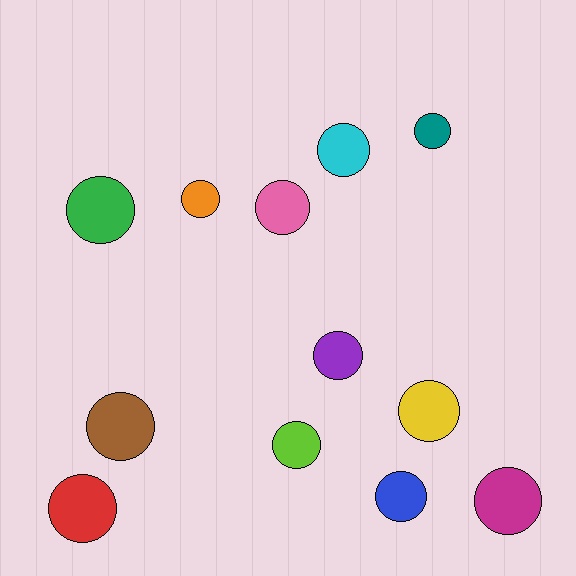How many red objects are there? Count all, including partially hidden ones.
There is 1 red object.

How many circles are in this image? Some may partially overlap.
There are 12 circles.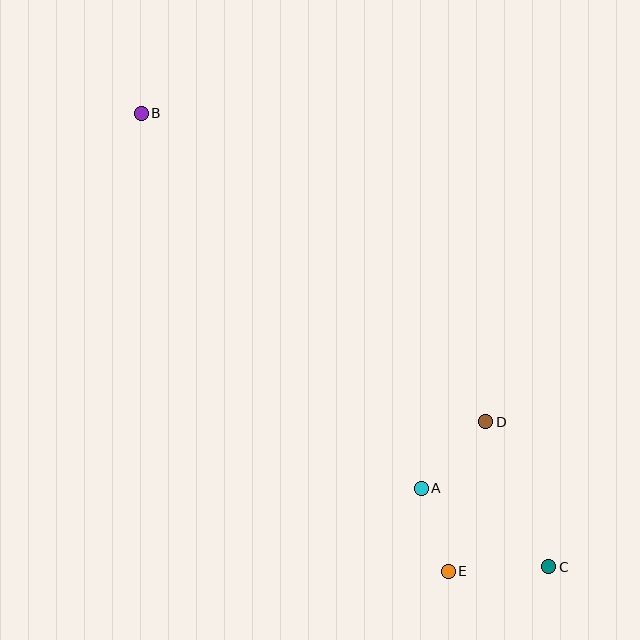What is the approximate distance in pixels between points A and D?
The distance between A and D is approximately 93 pixels.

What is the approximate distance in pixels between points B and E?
The distance between B and E is approximately 551 pixels.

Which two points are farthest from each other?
Points B and C are farthest from each other.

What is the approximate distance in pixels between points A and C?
The distance between A and C is approximately 150 pixels.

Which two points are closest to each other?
Points A and E are closest to each other.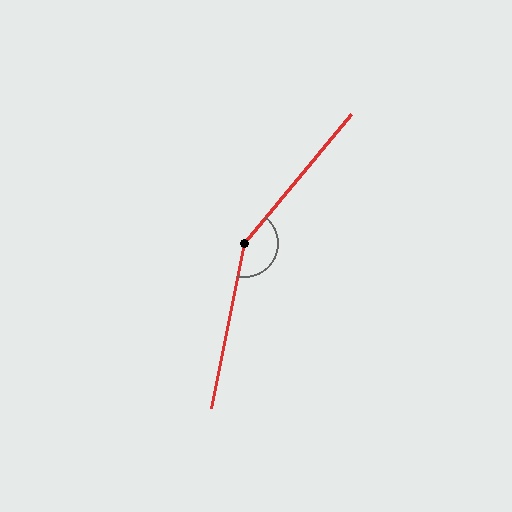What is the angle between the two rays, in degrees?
Approximately 152 degrees.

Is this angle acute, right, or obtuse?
It is obtuse.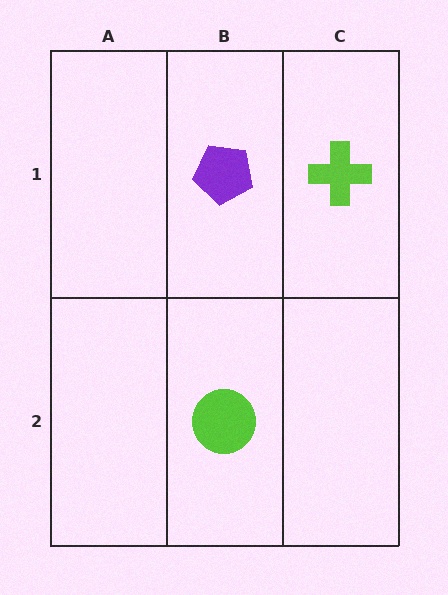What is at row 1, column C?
A lime cross.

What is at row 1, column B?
A purple pentagon.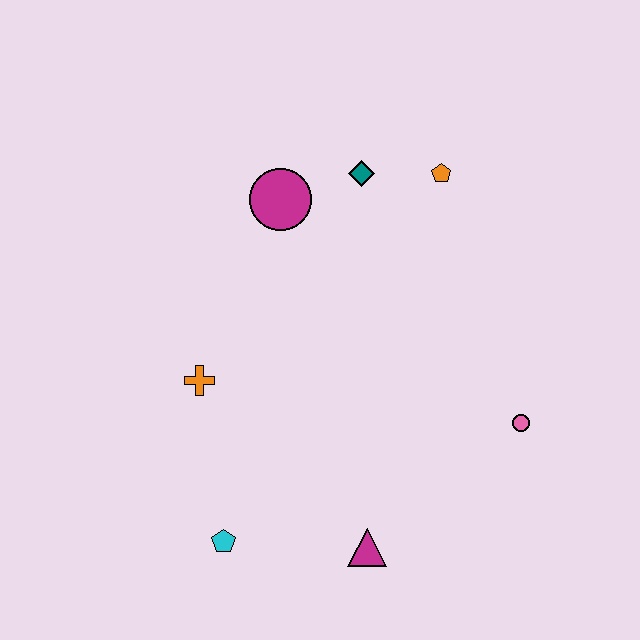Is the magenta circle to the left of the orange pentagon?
Yes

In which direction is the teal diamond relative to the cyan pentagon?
The teal diamond is above the cyan pentagon.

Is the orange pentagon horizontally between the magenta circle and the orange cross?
No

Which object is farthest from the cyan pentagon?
The orange pentagon is farthest from the cyan pentagon.